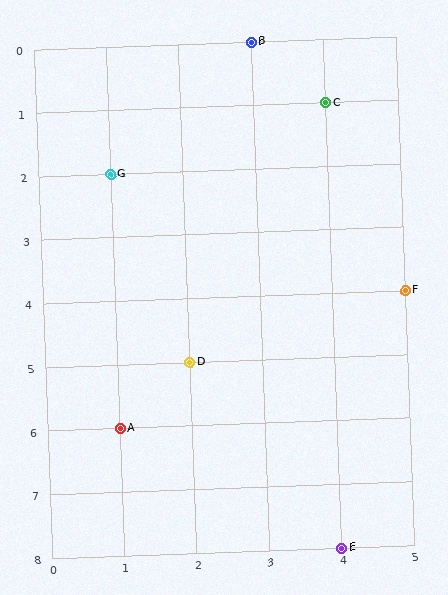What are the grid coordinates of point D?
Point D is at grid coordinates (2, 5).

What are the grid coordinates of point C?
Point C is at grid coordinates (4, 1).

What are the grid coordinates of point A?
Point A is at grid coordinates (1, 6).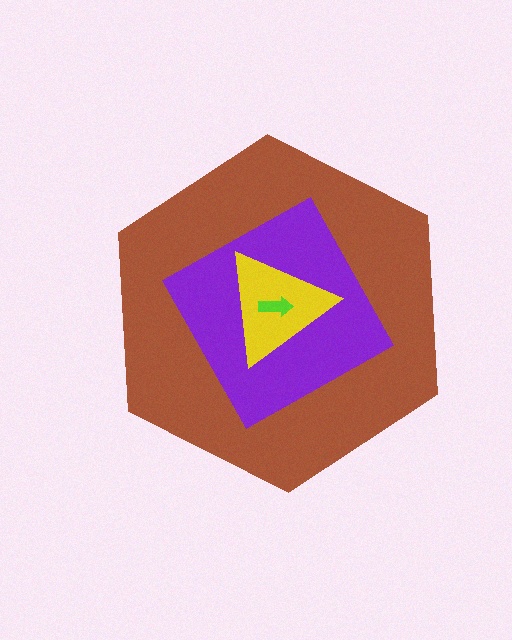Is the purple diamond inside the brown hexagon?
Yes.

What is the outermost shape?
The brown hexagon.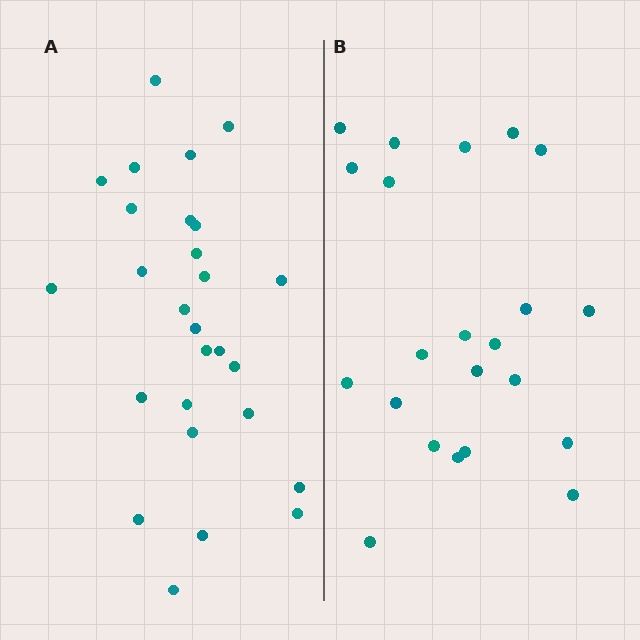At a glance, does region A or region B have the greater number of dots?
Region A (the left region) has more dots.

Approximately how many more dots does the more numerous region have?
Region A has about 5 more dots than region B.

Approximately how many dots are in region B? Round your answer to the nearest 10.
About 20 dots. (The exact count is 22, which rounds to 20.)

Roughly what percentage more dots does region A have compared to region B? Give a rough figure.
About 25% more.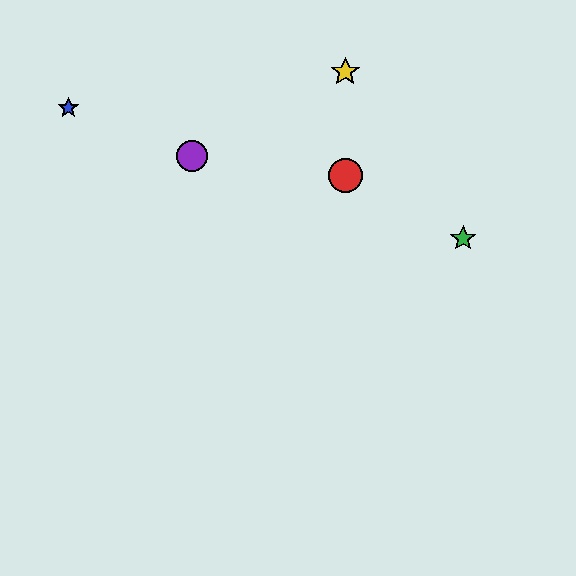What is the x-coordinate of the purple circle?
The purple circle is at x≈192.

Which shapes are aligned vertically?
The red circle, the yellow star are aligned vertically.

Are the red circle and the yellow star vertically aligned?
Yes, both are at x≈345.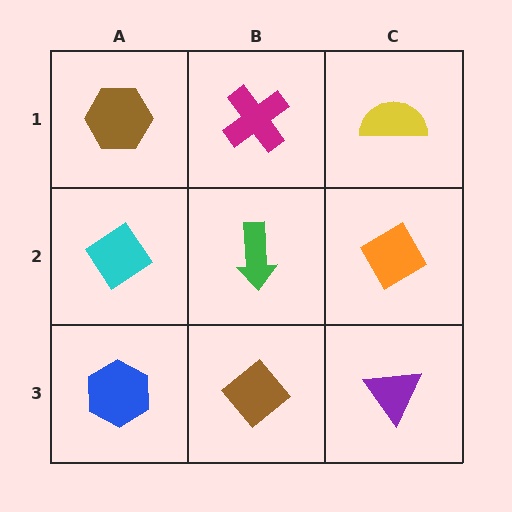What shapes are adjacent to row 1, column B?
A green arrow (row 2, column B), a brown hexagon (row 1, column A), a yellow semicircle (row 1, column C).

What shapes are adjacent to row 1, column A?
A cyan diamond (row 2, column A), a magenta cross (row 1, column B).